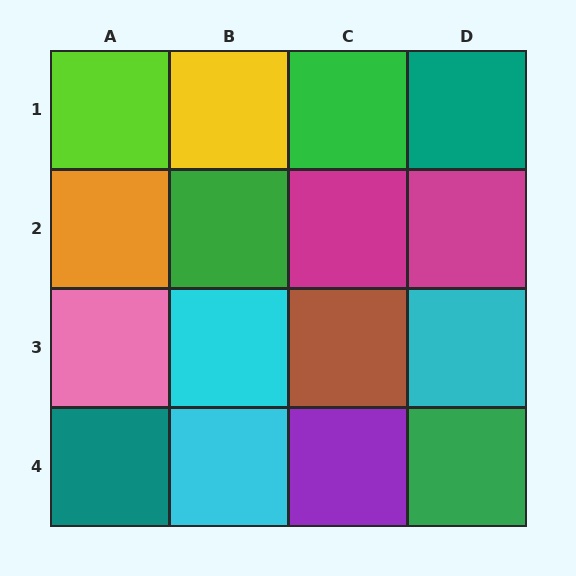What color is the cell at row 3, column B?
Cyan.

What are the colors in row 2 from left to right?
Orange, green, magenta, magenta.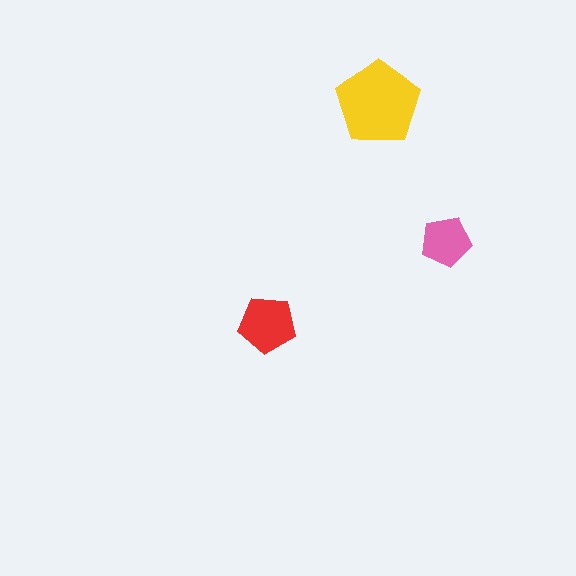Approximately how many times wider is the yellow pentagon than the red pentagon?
About 1.5 times wider.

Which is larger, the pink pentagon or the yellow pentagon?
The yellow one.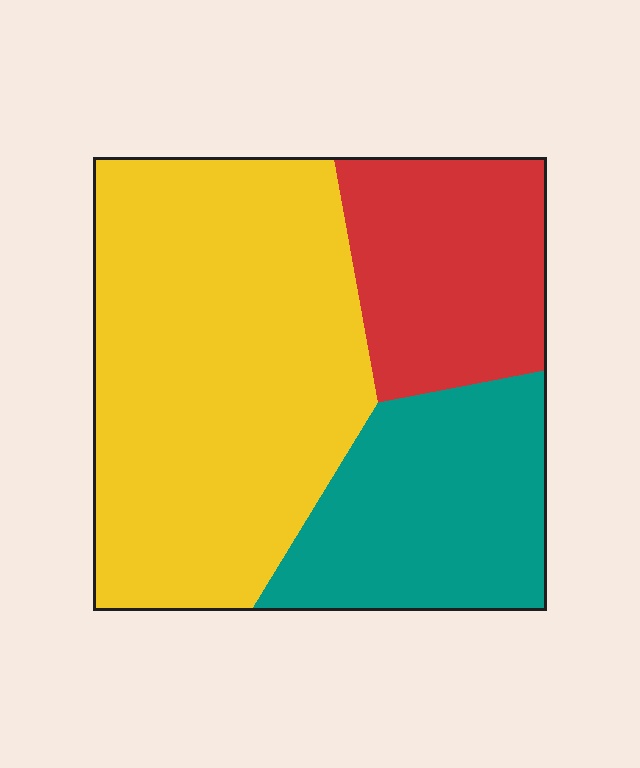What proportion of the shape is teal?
Teal covers about 25% of the shape.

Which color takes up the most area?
Yellow, at roughly 55%.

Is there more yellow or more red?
Yellow.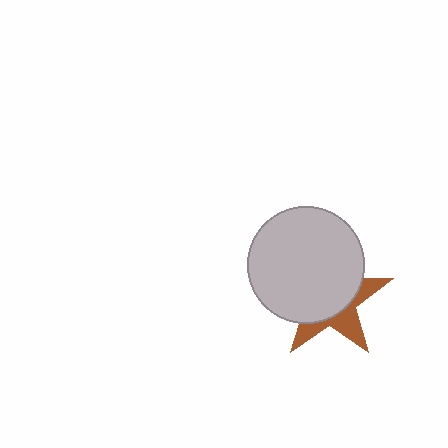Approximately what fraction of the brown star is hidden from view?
Roughly 64% of the brown star is hidden behind the light gray circle.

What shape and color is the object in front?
The object in front is a light gray circle.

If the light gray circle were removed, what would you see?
You would see the complete brown star.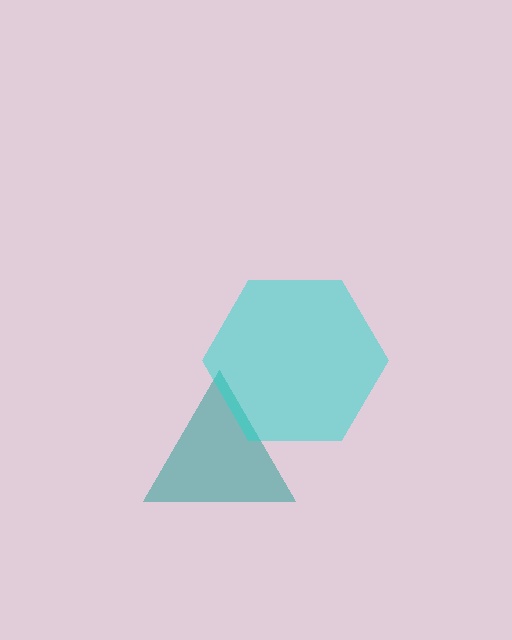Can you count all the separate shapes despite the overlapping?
Yes, there are 2 separate shapes.